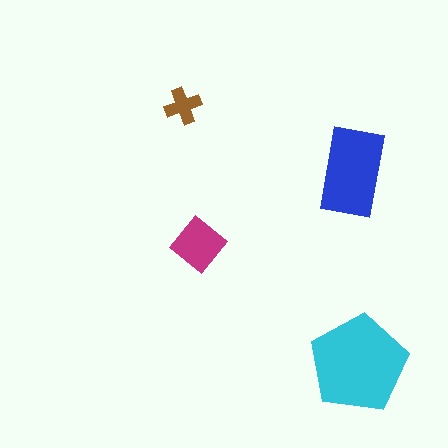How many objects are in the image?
There are 4 objects in the image.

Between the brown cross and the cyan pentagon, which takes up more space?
The cyan pentagon.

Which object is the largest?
The cyan pentagon.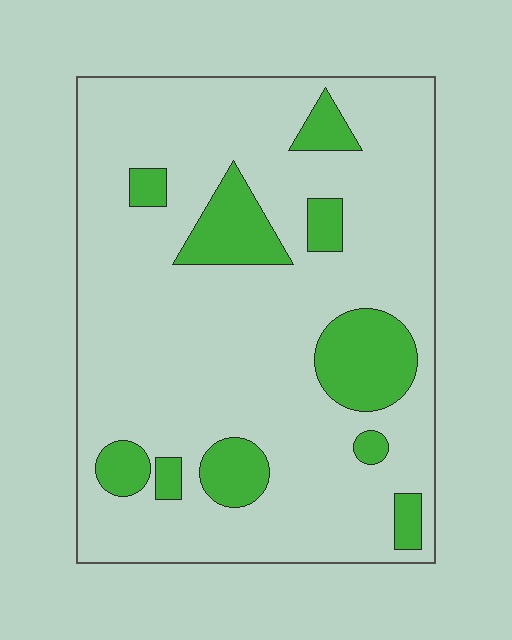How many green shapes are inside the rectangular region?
10.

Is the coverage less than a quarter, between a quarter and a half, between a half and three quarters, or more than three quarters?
Less than a quarter.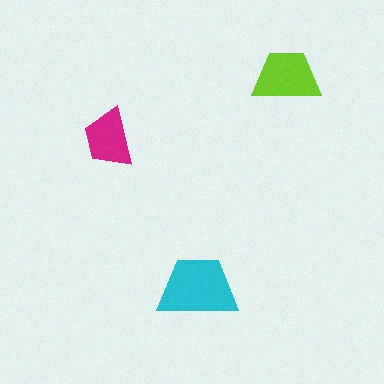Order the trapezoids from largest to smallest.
the cyan one, the lime one, the magenta one.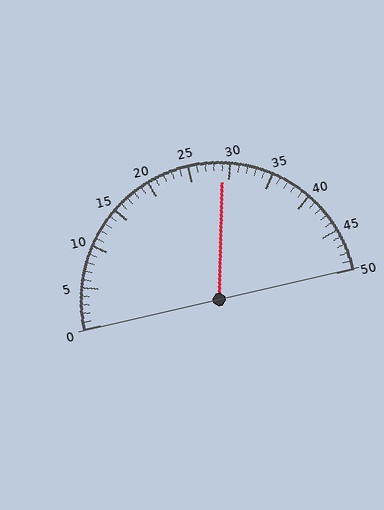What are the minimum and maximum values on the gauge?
The gauge ranges from 0 to 50.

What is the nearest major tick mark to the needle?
The nearest major tick mark is 30.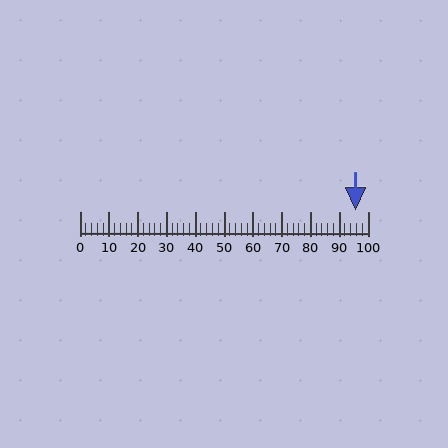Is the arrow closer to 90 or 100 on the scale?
The arrow is closer to 100.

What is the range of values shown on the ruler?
The ruler shows values from 0 to 100.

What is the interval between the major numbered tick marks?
The major tick marks are spaced 10 units apart.